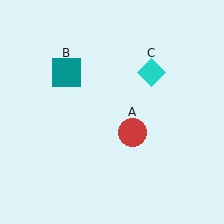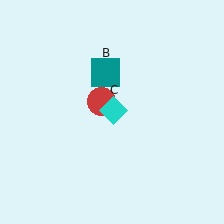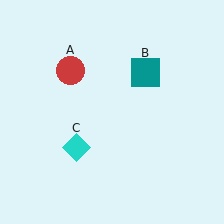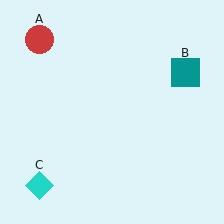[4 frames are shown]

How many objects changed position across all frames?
3 objects changed position: red circle (object A), teal square (object B), cyan diamond (object C).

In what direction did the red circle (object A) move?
The red circle (object A) moved up and to the left.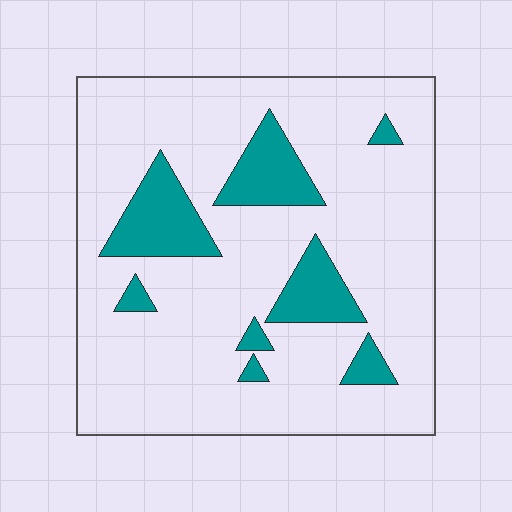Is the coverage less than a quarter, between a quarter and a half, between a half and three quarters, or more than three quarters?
Less than a quarter.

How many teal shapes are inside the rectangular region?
8.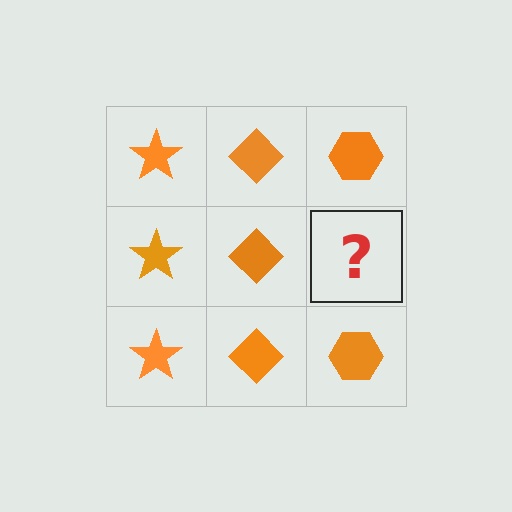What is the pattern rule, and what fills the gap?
The rule is that each column has a consistent shape. The gap should be filled with an orange hexagon.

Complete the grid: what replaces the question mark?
The question mark should be replaced with an orange hexagon.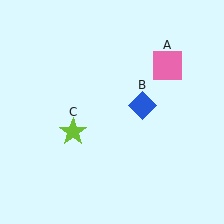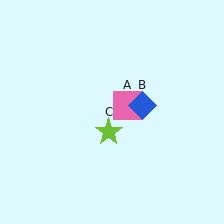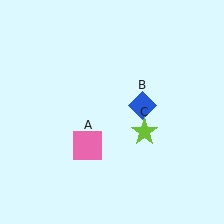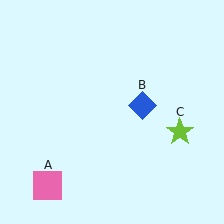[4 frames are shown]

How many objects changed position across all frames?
2 objects changed position: pink square (object A), lime star (object C).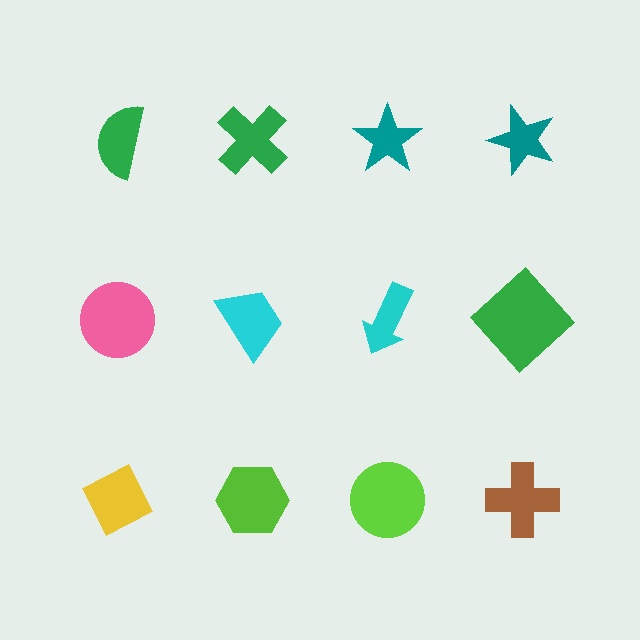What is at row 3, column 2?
A lime hexagon.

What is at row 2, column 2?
A cyan trapezoid.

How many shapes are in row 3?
4 shapes.